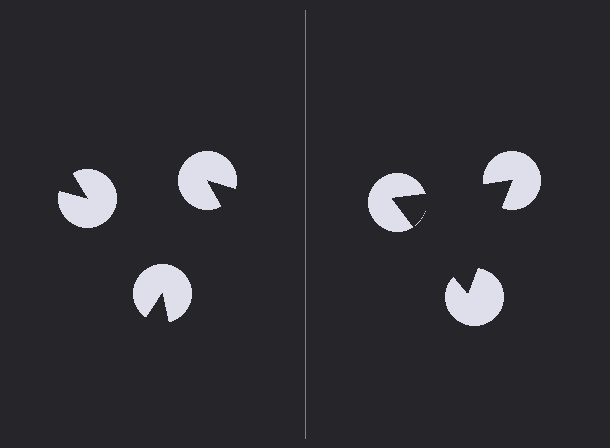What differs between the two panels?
The pac-man discs are positioned identically on both sides; only the wedge orientations differ. On the right they align to a triangle; on the left they are misaligned.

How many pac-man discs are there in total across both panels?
6 — 3 on each side.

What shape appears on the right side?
An illusory triangle.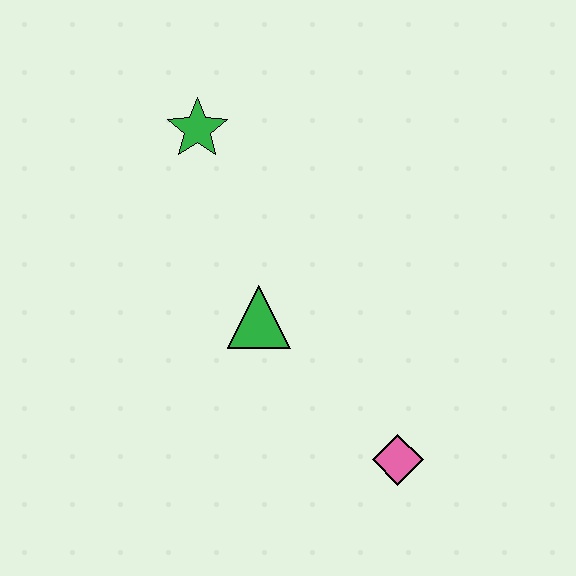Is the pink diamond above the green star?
No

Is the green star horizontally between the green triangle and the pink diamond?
No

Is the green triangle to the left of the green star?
No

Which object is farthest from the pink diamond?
The green star is farthest from the pink diamond.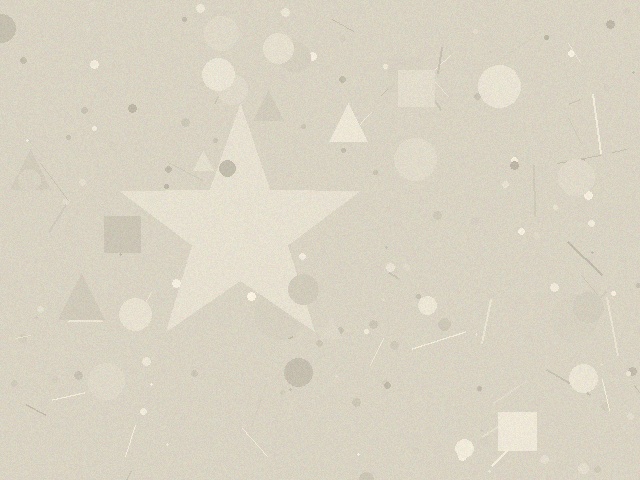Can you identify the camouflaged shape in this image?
The camouflaged shape is a star.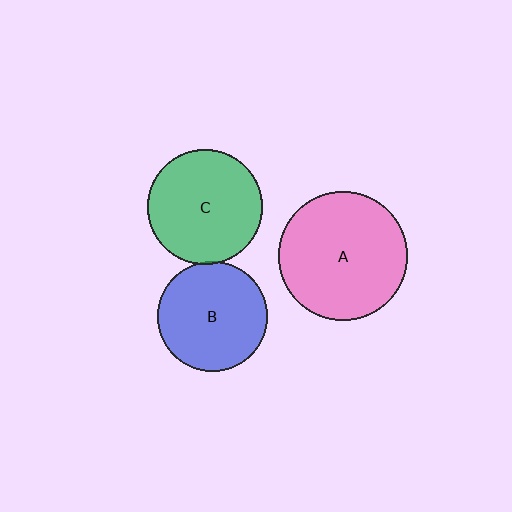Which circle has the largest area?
Circle A (pink).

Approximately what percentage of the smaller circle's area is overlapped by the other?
Approximately 5%.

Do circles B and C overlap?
Yes.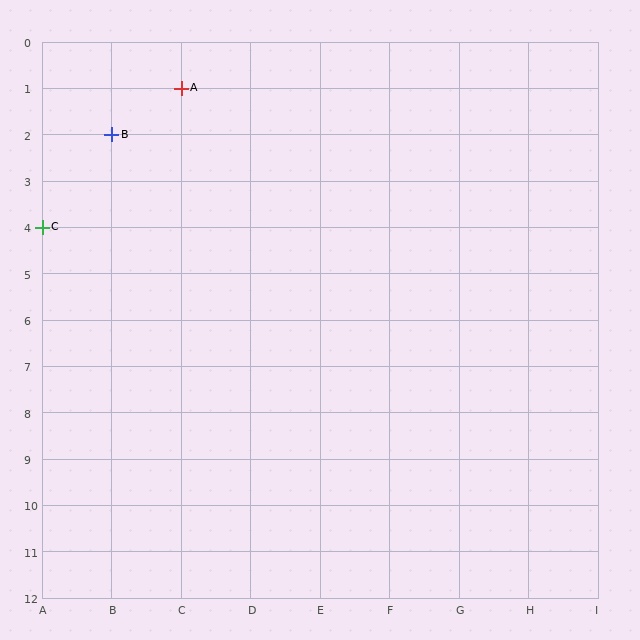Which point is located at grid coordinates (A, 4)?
Point C is at (A, 4).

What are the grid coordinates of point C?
Point C is at grid coordinates (A, 4).